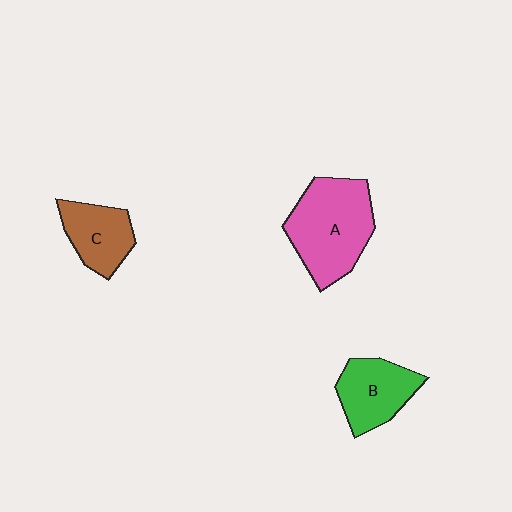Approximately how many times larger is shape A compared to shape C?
Approximately 1.8 times.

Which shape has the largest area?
Shape A (pink).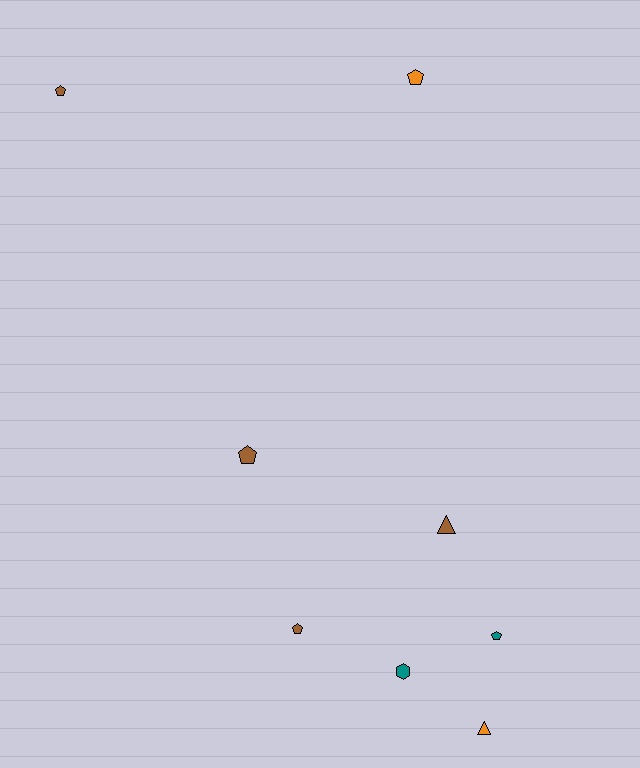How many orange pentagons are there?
There is 1 orange pentagon.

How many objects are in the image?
There are 8 objects.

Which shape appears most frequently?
Pentagon, with 5 objects.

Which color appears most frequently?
Brown, with 4 objects.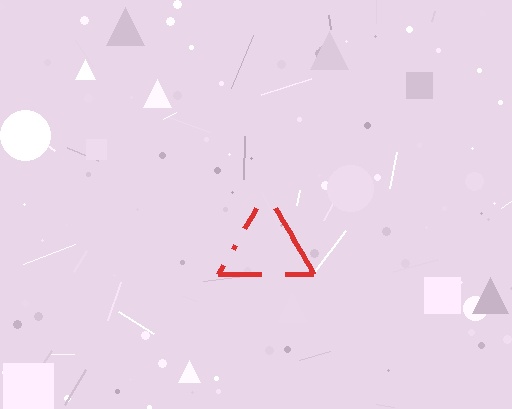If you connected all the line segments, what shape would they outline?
They would outline a triangle.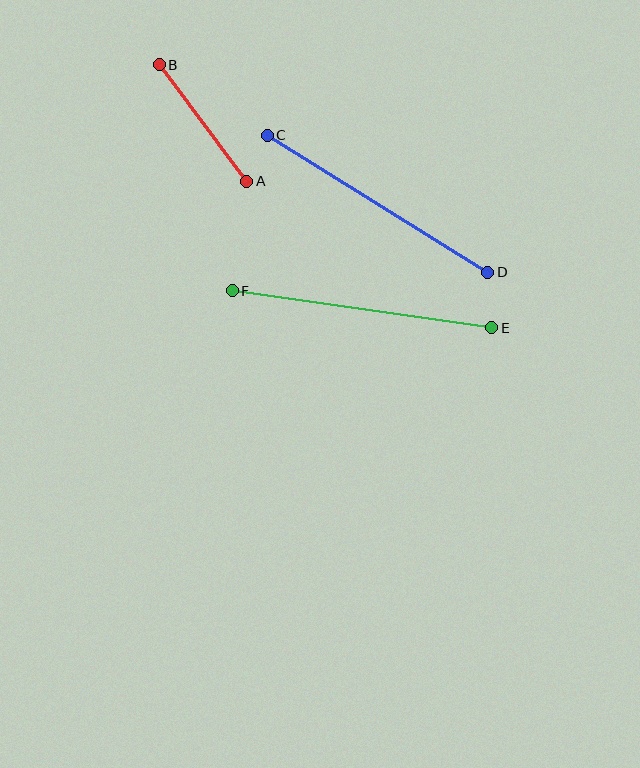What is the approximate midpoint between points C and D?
The midpoint is at approximately (378, 204) pixels.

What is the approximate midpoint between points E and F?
The midpoint is at approximately (362, 309) pixels.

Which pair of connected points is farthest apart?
Points E and F are farthest apart.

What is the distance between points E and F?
The distance is approximately 262 pixels.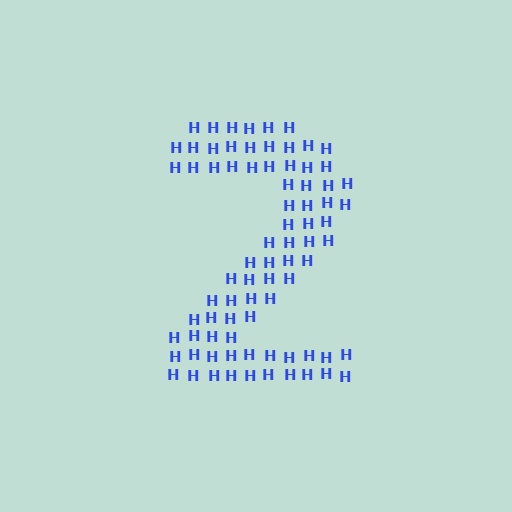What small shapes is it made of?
It is made of small letter H's.